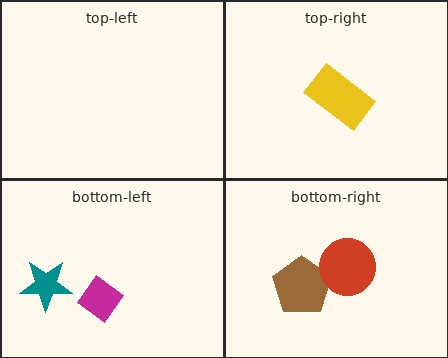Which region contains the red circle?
The bottom-right region.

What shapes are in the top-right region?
The yellow rectangle.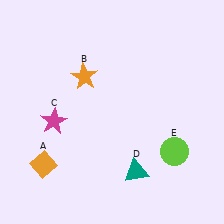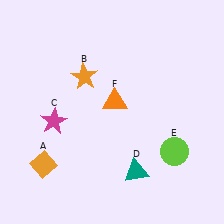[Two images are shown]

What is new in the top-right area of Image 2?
An orange triangle (F) was added in the top-right area of Image 2.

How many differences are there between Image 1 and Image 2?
There is 1 difference between the two images.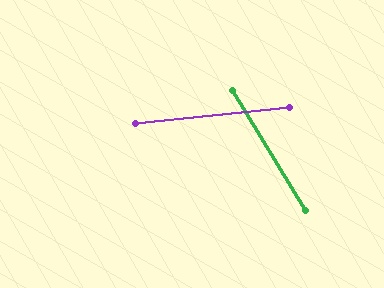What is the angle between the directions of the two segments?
Approximately 65 degrees.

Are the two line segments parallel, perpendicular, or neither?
Neither parallel nor perpendicular — they differ by about 65°.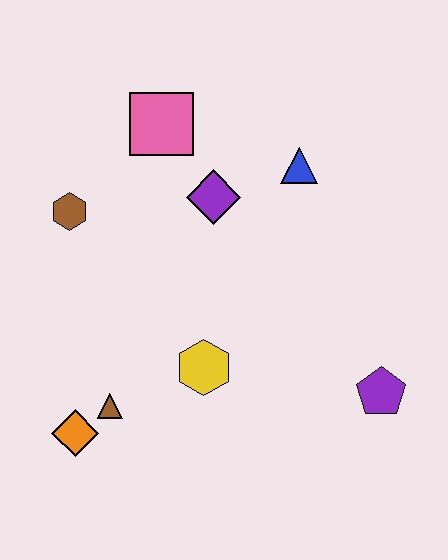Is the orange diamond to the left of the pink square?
Yes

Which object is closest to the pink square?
The purple diamond is closest to the pink square.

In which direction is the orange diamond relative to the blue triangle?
The orange diamond is below the blue triangle.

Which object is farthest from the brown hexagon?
The purple pentagon is farthest from the brown hexagon.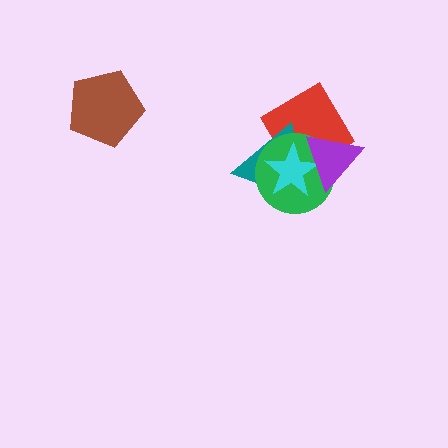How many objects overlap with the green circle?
4 objects overlap with the green circle.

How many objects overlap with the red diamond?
4 objects overlap with the red diamond.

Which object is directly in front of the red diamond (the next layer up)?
The teal triangle is directly in front of the red diamond.